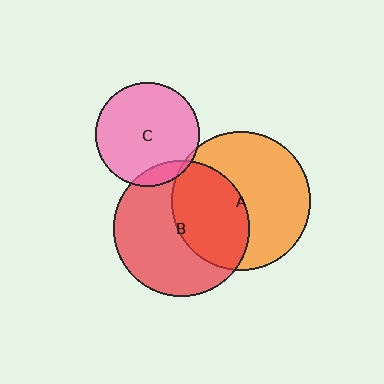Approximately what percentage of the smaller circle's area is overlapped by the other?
Approximately 5%.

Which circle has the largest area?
Circle A (orange).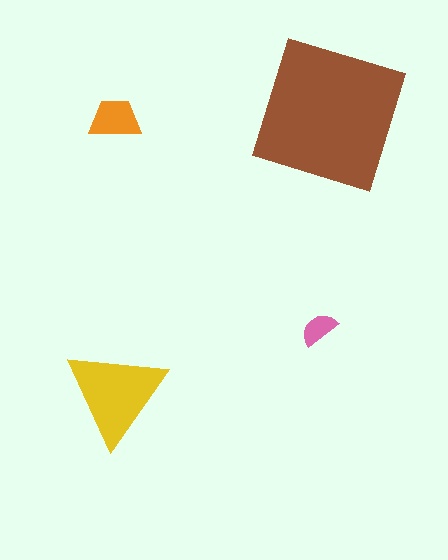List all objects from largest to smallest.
The brown square, the yellow triangle, the orange trapezoid, the pink semicircle.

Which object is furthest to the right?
The brown square is rightmost.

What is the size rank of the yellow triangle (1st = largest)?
2nd.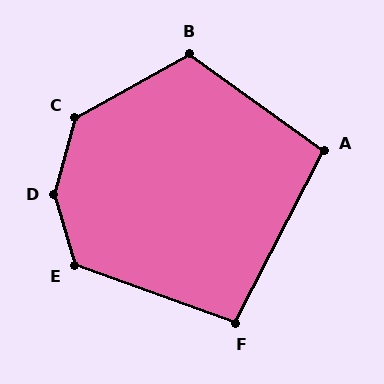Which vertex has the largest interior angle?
D, at approximately 148 degrees.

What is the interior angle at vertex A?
Approximately 99 degrees (obtuse).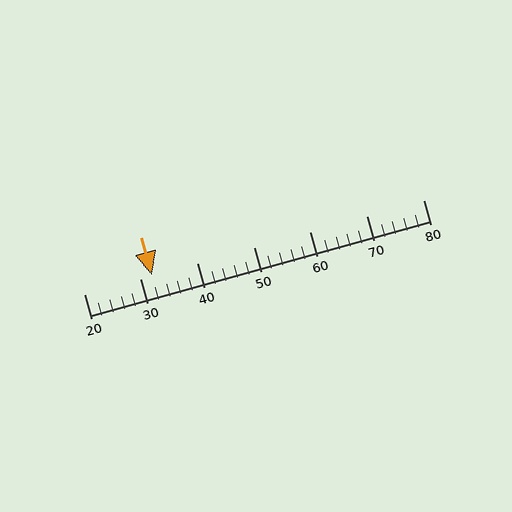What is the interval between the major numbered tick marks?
The major tick marks are spaced 10 units apart.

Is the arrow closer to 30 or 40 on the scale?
The arrow is closer to 30.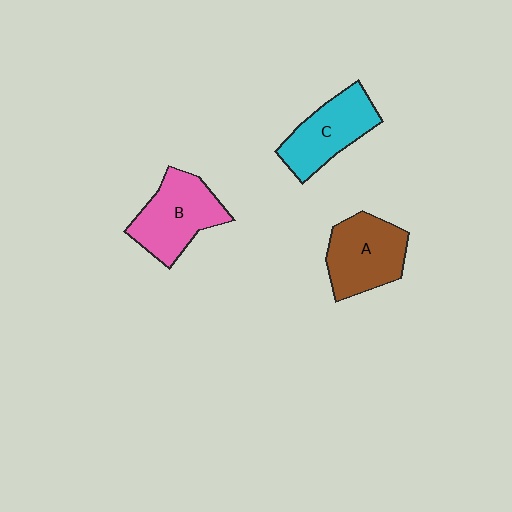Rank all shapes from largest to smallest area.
From largest to smallest: B (pink), A (brown), C (cyan).